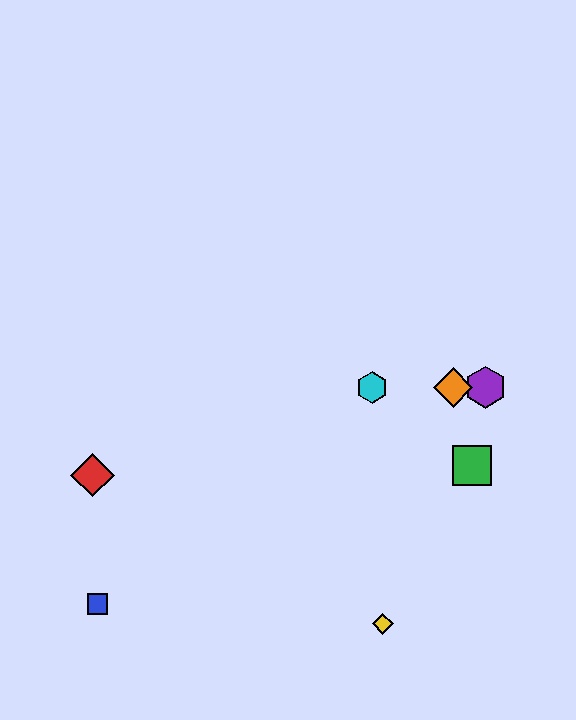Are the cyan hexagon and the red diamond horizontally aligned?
No, the cyan hexagon is at y≈387 and the red diamond is at y≈475.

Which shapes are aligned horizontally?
The purple hexagon, the orange diamond, the cyan hexagon are aligned horizontally.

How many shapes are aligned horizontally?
3 shapes (the purple hexagon, the orange diamond, the cyan hexagon) are aligned horizontally.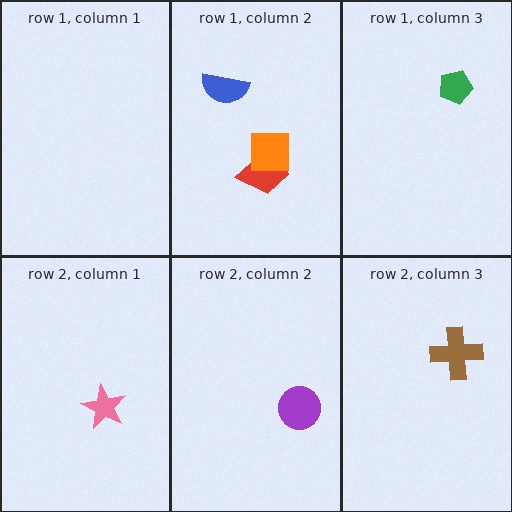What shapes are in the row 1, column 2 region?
The red trapezoid, the orange square, the blue semicircle.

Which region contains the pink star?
The row 2, column 1 region.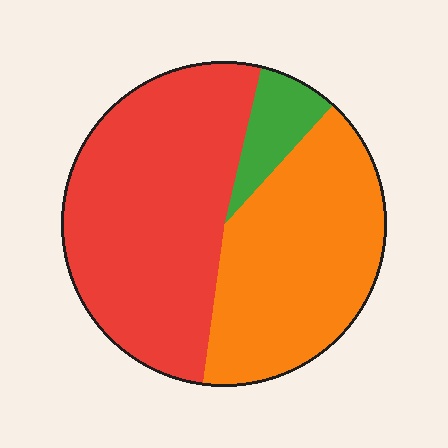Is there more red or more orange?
Red.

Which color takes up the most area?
Red, at roughly 50%.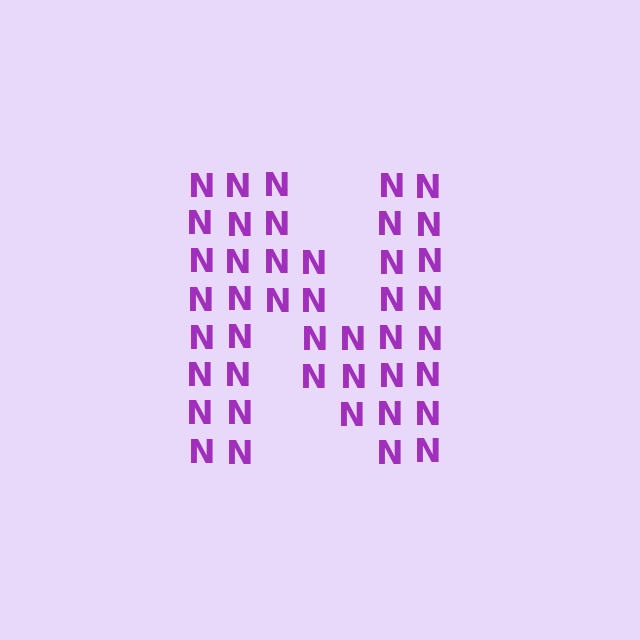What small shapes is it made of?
It is made of small letter N's.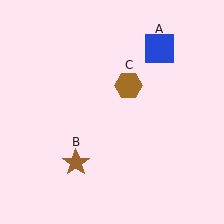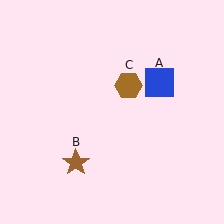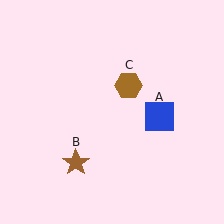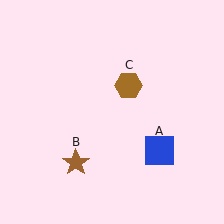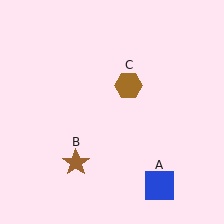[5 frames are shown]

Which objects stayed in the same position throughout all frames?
Brown star (object B) and brown hexagon (object C) remained stationary.